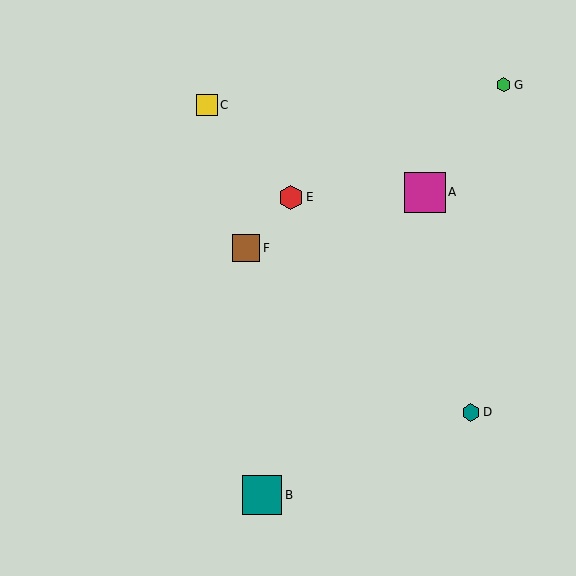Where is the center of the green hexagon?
The center of the green hexagon is at (504, 85).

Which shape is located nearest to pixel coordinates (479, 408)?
The teal hexagon (labeled D) at (471, 412) is nearest to that location.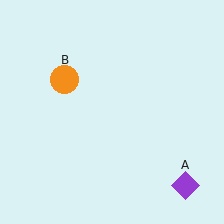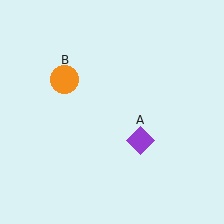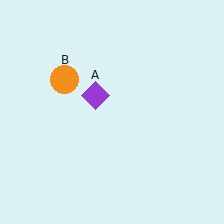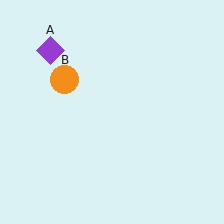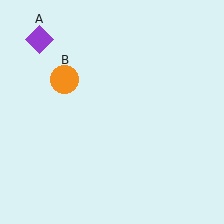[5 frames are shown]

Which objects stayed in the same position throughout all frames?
Orange circle (object B) remained stationary.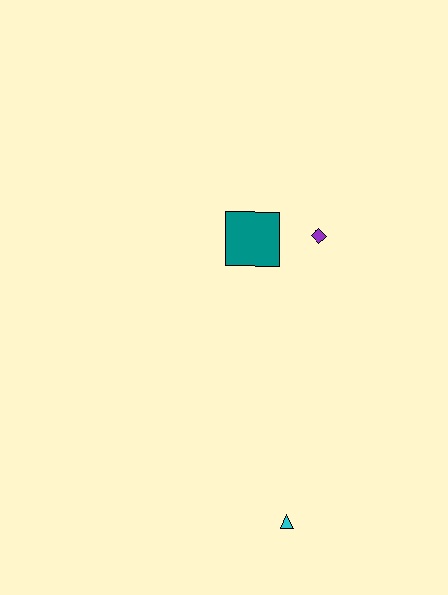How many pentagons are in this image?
There are no pentagons.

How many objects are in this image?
There are 3 objects.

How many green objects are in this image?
There are no green objects.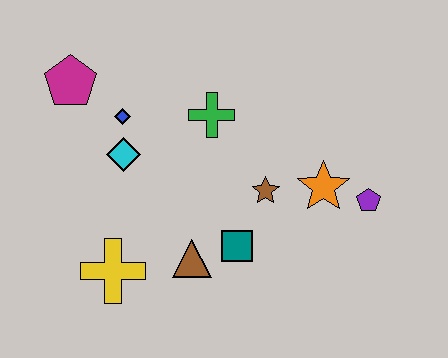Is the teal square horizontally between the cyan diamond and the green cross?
No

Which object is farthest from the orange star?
The magenta pentagon is farthest from the orange star.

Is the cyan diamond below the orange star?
No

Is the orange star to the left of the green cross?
No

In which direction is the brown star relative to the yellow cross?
The brown star is to the right of the yellow cross.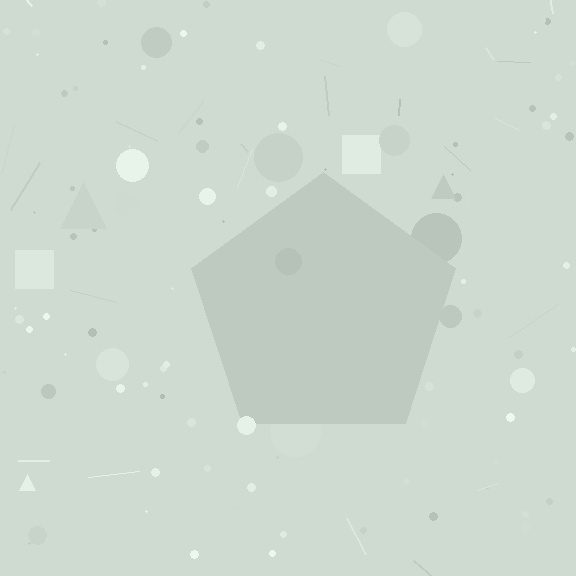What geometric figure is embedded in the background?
A pentagon is embedded in the background.